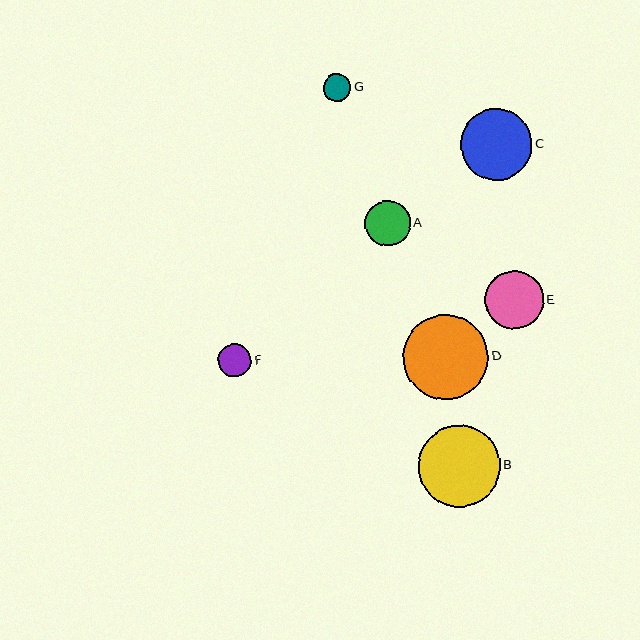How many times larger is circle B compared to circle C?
Circle B is approximately 1.2 times the size of circle C.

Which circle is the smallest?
Circle G is the smallest with a size of approximately 28 pixels.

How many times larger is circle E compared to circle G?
Circle E is approximately 2.1 times the size of circle G.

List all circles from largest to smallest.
From largest to smallest: D, B, C, E, A, F, G.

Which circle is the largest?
Circle D is the largest with a size of approximately 85 pixels.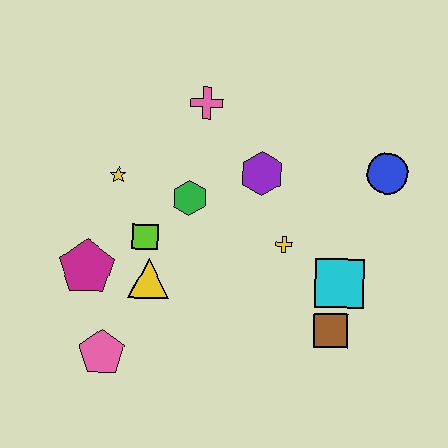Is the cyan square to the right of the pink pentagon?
Yes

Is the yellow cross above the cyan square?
Yes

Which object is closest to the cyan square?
The brown square is closest to the cyan square.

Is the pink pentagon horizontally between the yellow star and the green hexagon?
No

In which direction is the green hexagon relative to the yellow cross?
The green hexagon is to the left of the yellow cross.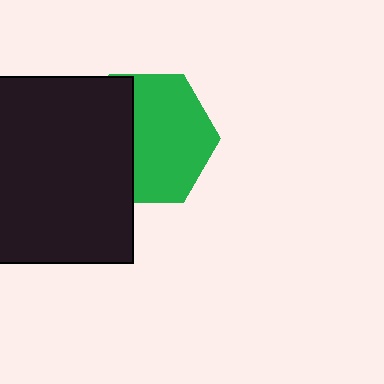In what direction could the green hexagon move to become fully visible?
The green hexagon could move right. That would shift it out from behind the black rectangle entirely.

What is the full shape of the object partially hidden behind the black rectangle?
The partially hidden object is a green hexagon.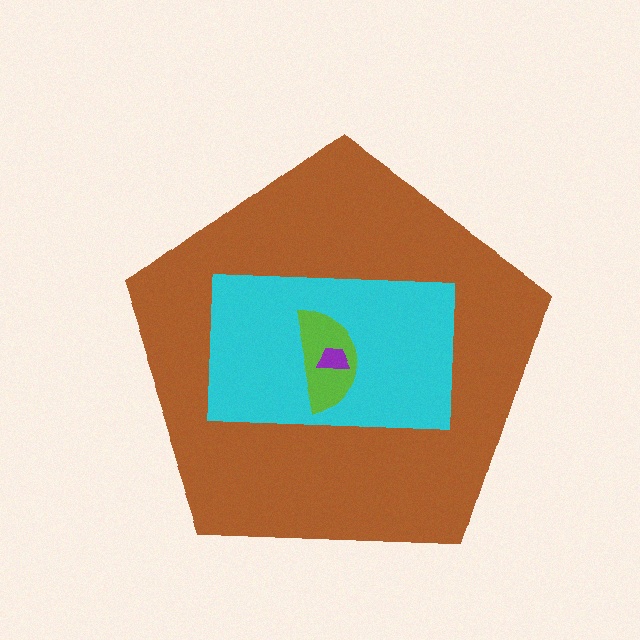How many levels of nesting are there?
4.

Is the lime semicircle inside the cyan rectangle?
Yes.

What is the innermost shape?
The purple trapezoid.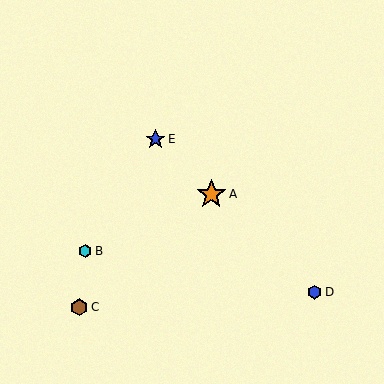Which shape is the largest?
The orange star (labeled A) is the largest.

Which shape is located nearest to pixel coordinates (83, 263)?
The cyan hexagon (labeled B) at (85, 251) is nearest to that location.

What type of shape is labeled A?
Shape A is an orange star.